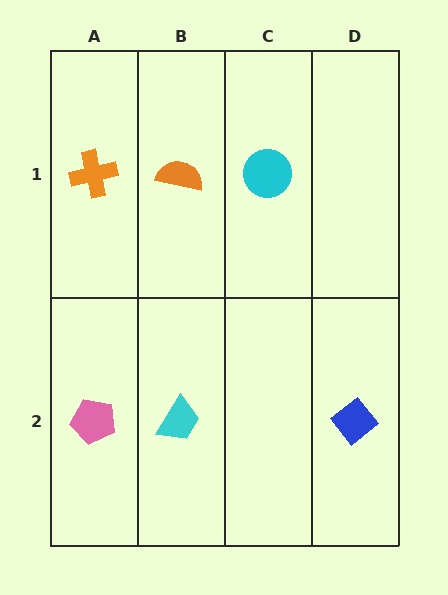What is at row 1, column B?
An orange semicircle.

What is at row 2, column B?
A cyan trapezoid.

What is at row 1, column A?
An orange cross.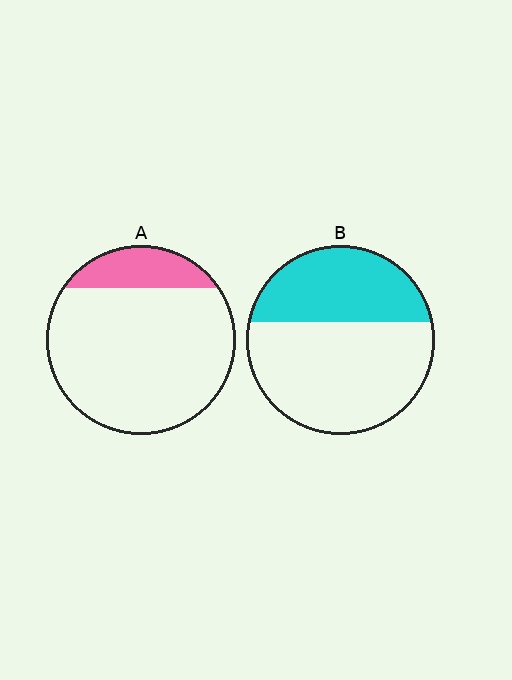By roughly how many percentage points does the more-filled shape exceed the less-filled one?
By roughly 20 percentage points (B over A).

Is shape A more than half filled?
No.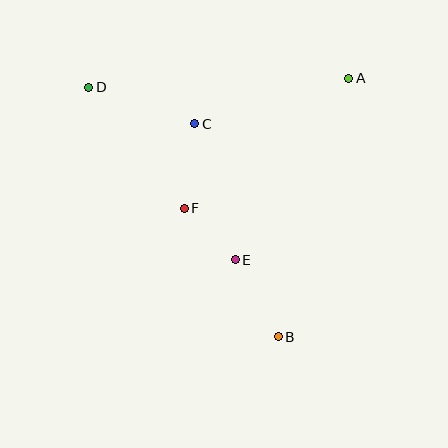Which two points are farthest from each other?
Points B and D are farthest from each other.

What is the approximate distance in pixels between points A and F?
The distance between A and F is approximately 210 pixels.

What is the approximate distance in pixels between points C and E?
The distance between C and E is approximately 142 pixels.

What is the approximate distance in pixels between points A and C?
The distance between A and C is approximately 160 pixels.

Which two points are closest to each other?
Points E and F are closest to each other.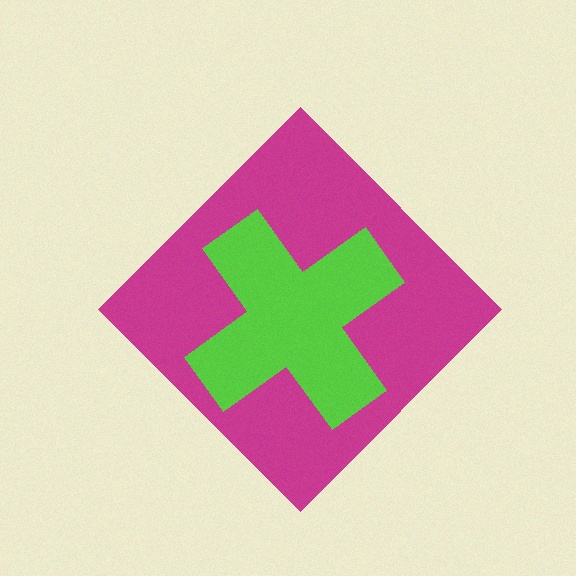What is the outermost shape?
The magenta diamond.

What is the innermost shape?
The lime cross.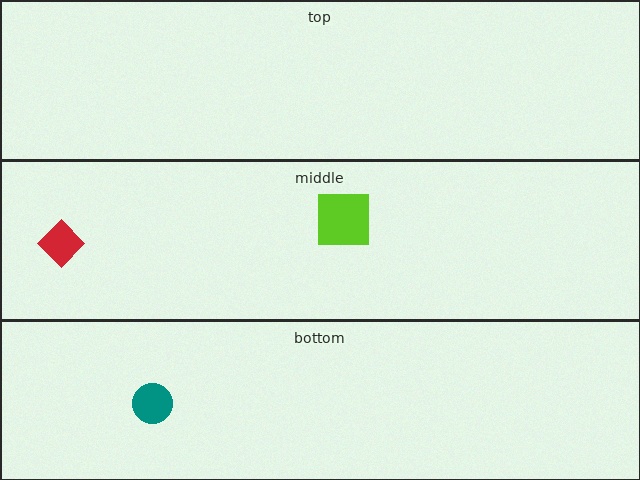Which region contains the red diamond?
The middle region.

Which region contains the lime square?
The middle region.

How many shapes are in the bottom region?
1.